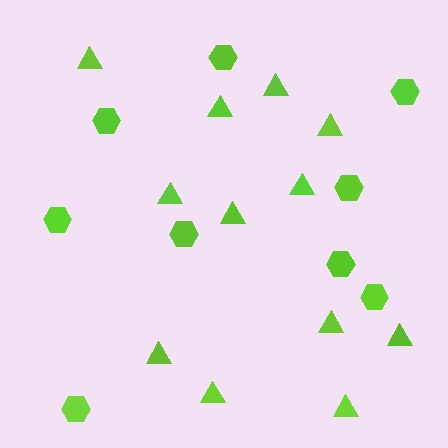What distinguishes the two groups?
There are 2 groups: one group of hexagons (9) and one group of triangles (12).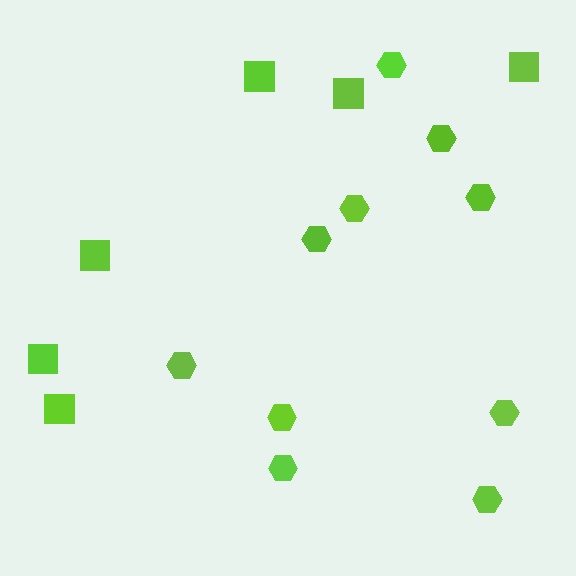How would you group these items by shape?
There are 2 groups: one group of hexagons (10) and one group of squares (6).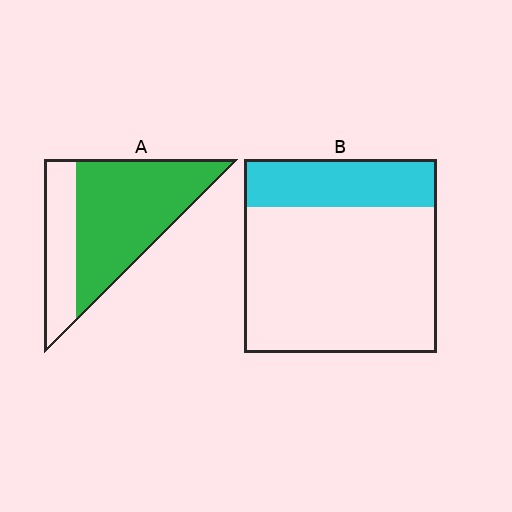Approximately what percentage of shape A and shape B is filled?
A is approximately 70% and B is approximately 25%.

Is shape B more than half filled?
No.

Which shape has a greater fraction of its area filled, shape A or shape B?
Shape A.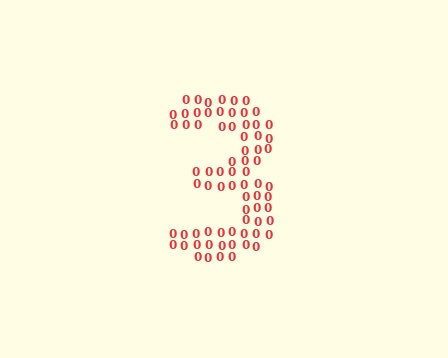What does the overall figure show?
The overall figure shows the digit 3.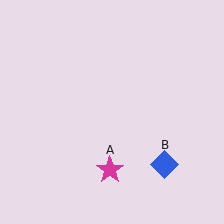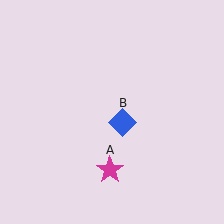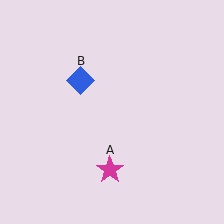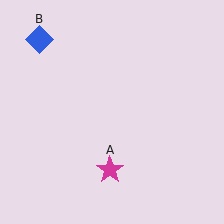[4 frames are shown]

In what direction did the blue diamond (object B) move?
The blue diamond (object B) moved up and to the left.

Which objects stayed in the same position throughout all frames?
Magenta star (object A) remained stationary.